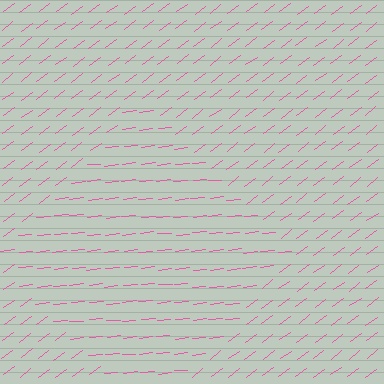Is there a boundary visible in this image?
Yes, there is a texture boundary formed by a change in line orientation.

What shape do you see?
I see a diamond.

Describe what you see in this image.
The image is filled with small pink line segments. A diamond region in the image has lines oriented differently from the surrounding lines, creating a visible texture boundary.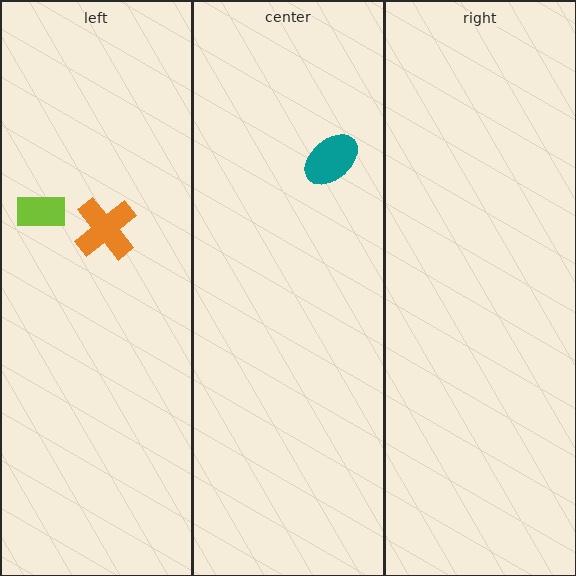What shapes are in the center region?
The teal ellipse.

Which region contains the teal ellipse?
The center region.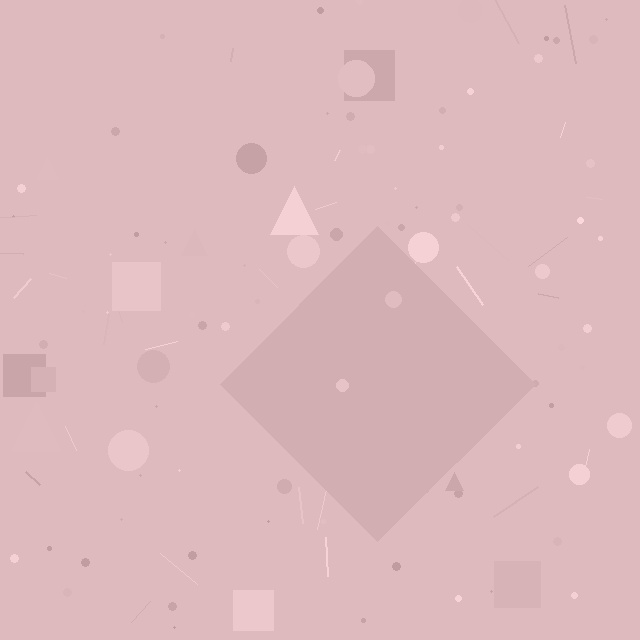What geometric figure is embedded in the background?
A diamond is embedded in the background.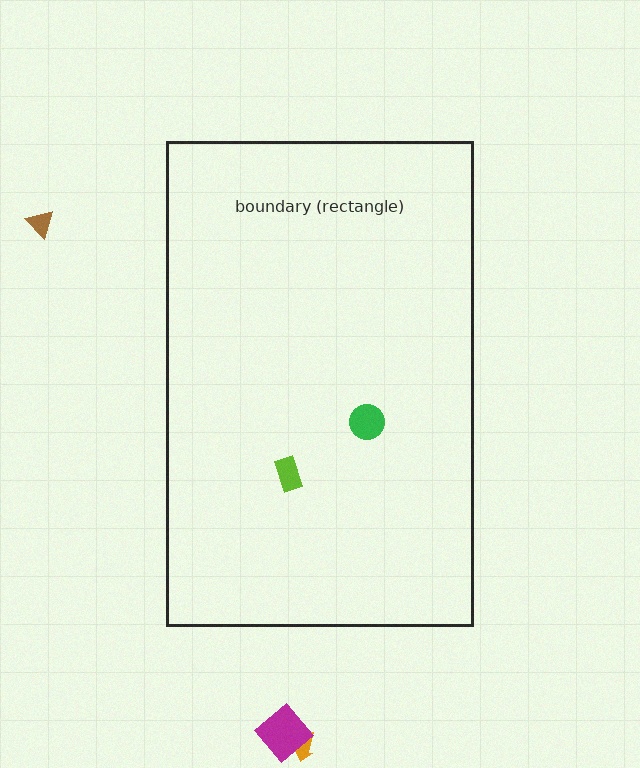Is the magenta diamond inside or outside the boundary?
Outside.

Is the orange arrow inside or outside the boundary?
Outside.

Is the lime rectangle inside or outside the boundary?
Inside.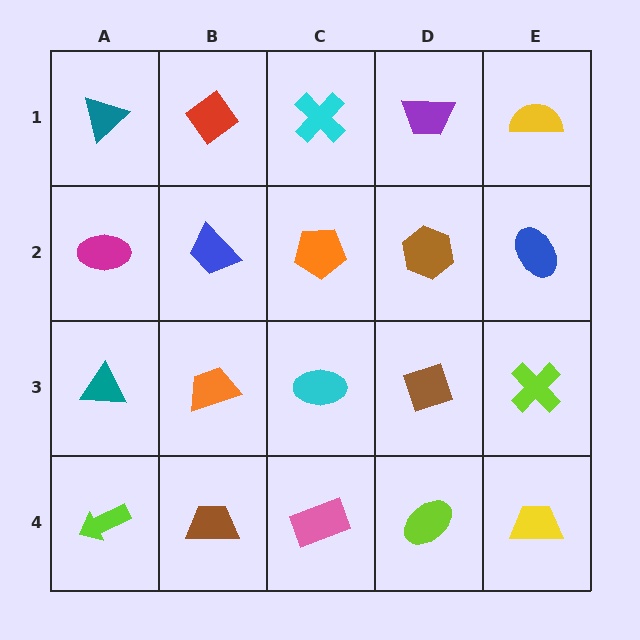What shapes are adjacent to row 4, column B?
An orange trapezoid (row 3, column B), a lime arrow (row 4, column A), a pink rectangle (row 4, column C).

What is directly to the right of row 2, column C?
A brown hexagon.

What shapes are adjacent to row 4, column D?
A brown diamond (row 3, column D), a pink rectangle (row 4, column C), a yellow trapezoid (row 4, column E).